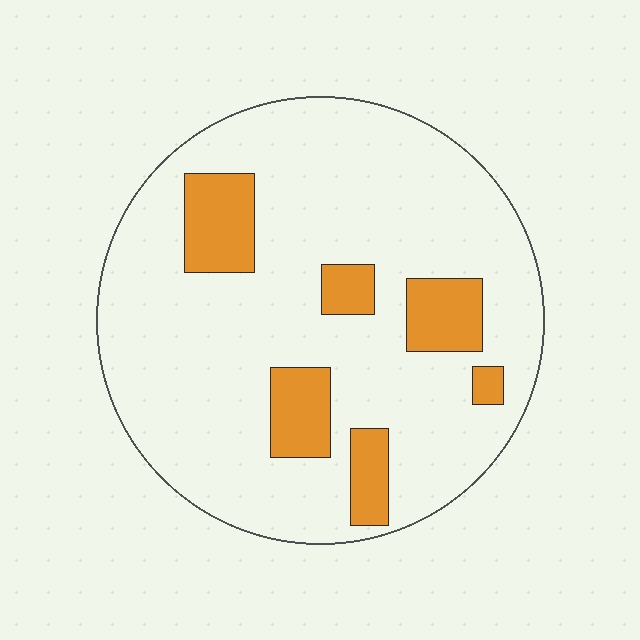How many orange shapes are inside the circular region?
6.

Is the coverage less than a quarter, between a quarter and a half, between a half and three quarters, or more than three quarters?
Less than a quarter.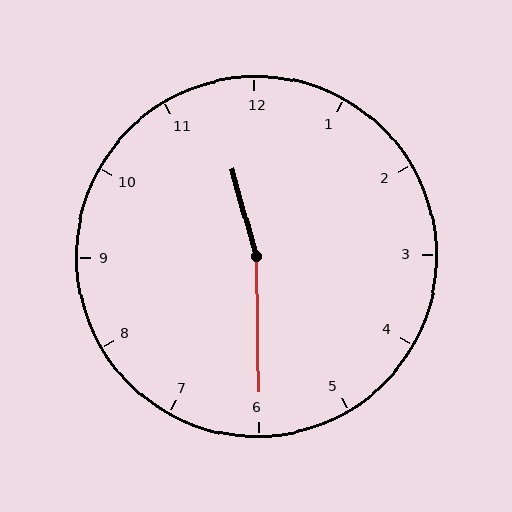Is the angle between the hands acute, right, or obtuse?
It is obtuse.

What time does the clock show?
11:30.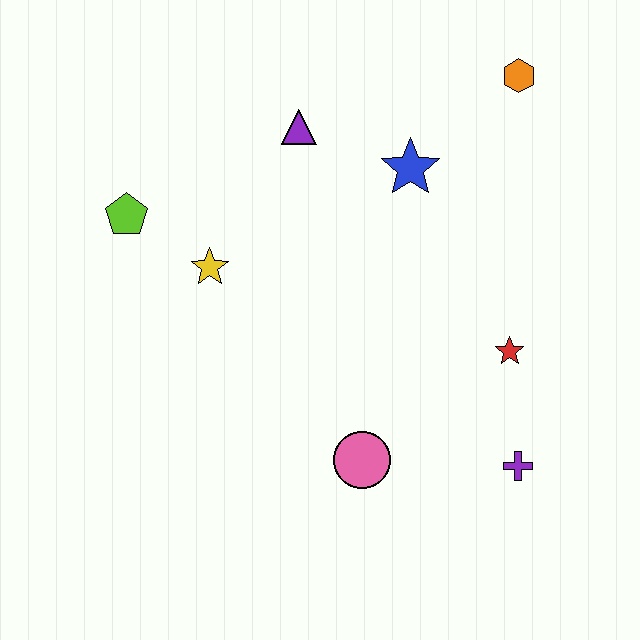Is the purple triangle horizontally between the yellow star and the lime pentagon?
No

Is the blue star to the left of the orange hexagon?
Yes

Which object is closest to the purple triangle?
The blue star is closest to the purple triangle.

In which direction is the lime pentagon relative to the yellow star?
The lime pentagon is to the left of the yellow star.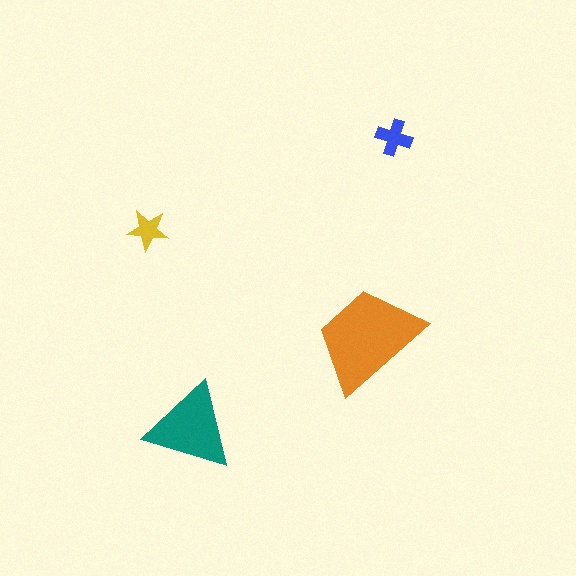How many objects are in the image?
There are 4 objects in the image.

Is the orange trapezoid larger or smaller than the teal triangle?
Larger.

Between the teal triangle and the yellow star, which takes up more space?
The teal triangle.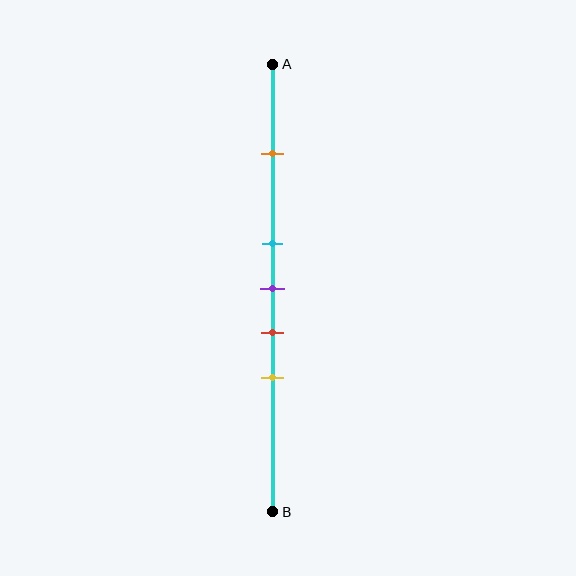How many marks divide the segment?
There are 5 marks dividing the segment.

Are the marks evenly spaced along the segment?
No, the marks are not evenly spaced.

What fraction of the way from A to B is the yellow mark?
The yellow mark is approximately 70% (0.7) of the way from A to B.